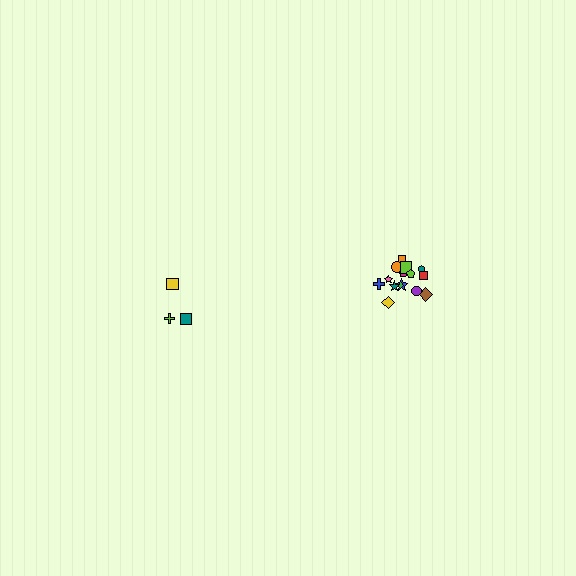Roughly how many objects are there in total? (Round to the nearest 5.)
Roughly 20 objects in total.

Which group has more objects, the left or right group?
The right group.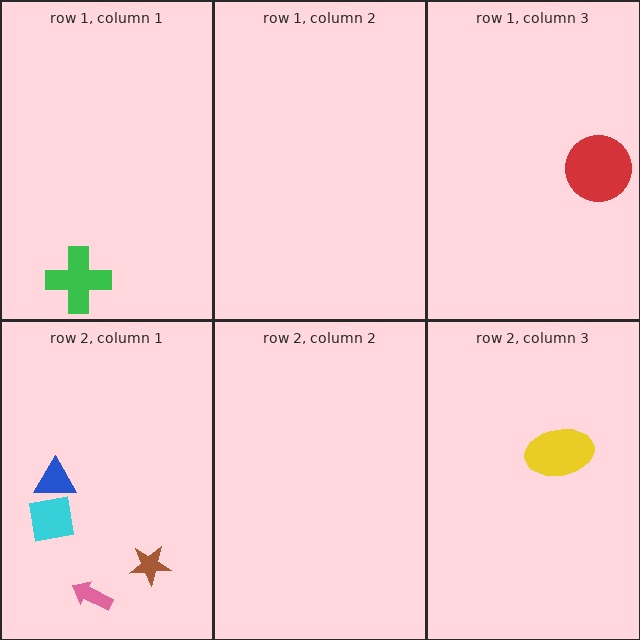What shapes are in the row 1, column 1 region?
The green cross.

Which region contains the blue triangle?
The row 2, column 1 region.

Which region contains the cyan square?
The row 2, column 1 region.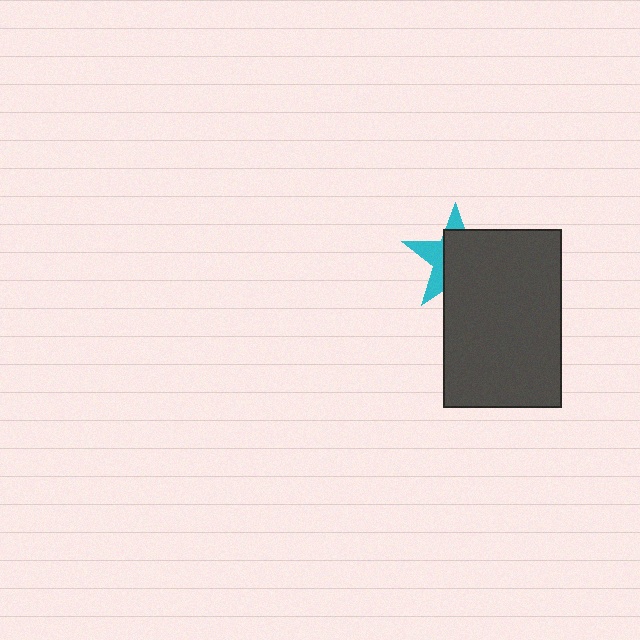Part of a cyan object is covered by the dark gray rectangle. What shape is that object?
It is a star.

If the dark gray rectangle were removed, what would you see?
You would see the complete cyan star.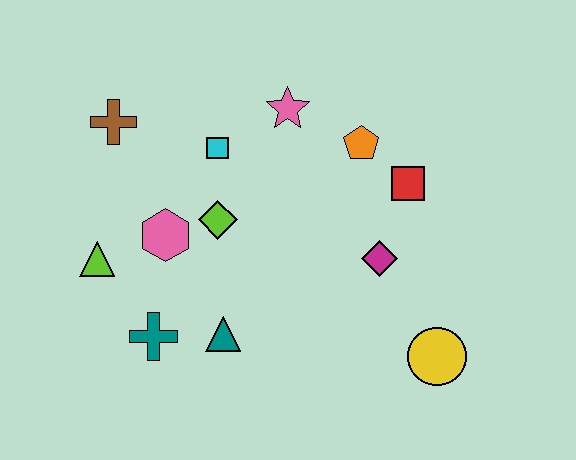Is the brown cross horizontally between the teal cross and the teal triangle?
No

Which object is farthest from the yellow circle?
The brown cross is farthest from the yellow circle.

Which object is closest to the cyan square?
The lime diamond is closest to the cyan square.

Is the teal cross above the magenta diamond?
No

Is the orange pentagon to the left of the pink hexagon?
No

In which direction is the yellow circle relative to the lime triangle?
The yellow circle is to the right of the lime triangle.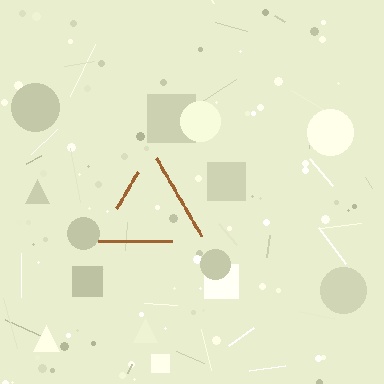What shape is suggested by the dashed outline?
The dashed outline suggests a triangle.